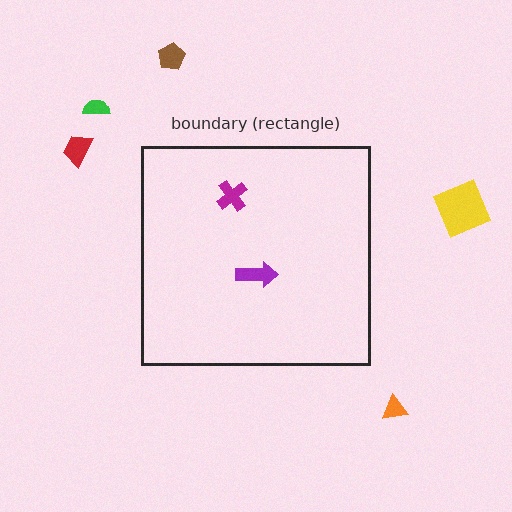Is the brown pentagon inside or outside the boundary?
Outside.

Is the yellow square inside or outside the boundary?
Outside.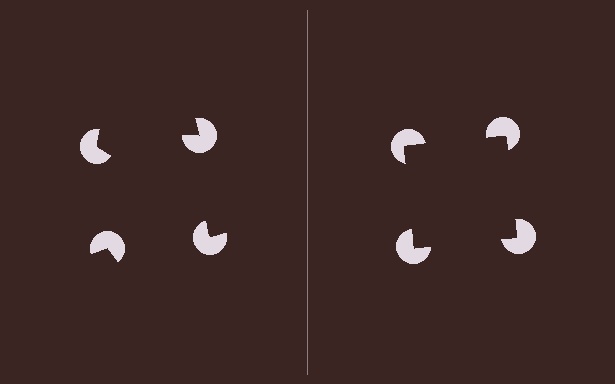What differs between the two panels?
The pac-man discs are positioned identically on both sides; only the wedge orientations differ. On the right they align to a square; on the left they are misaligned.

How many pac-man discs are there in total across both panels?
8 — 4 on each side.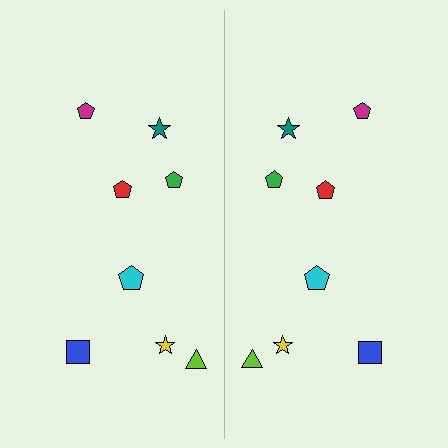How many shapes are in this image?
There are 16 shapes in this image.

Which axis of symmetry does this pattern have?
The pattern has a vertical axis of symmetry running through the center of the image.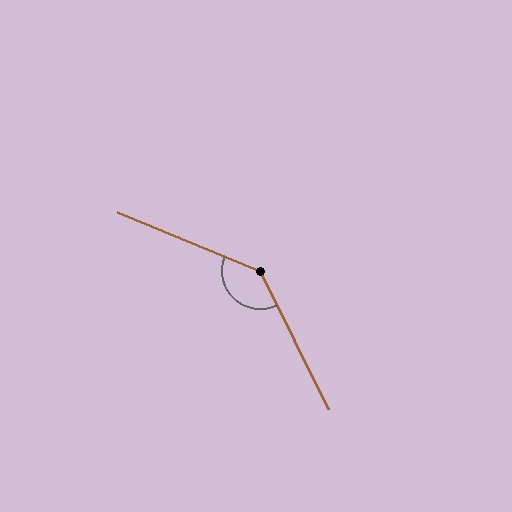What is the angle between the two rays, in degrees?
Approximately 139 degrees.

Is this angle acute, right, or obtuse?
It is obtuse.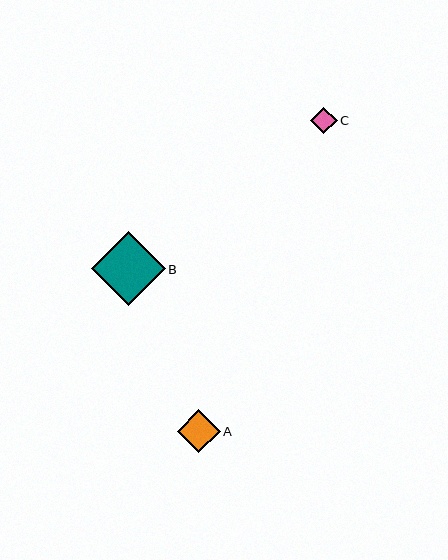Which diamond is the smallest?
Diamond C is the smallest with a size of approximately 27 pixels.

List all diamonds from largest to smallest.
From largest to smallest: B, A, C.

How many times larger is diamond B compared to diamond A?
Diamond B is approximately 1.7 times the size of diamond A.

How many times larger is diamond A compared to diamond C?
Diamond A is approximately 1.6 times the size of diamond C.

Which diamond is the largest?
Diamond B is the largest with a size of approximately 74 pixels.